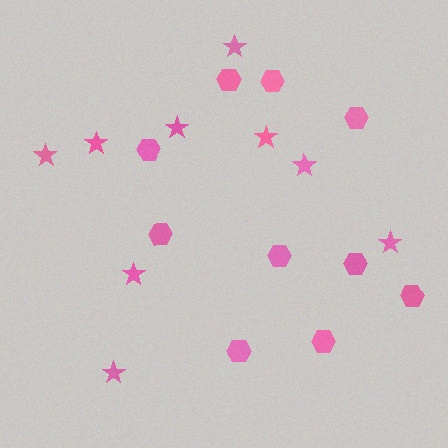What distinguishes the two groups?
There are 2 groups: one group of hexagons (10) and one group of stars (9).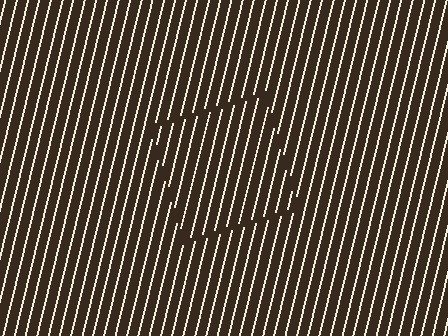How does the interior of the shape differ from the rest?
The interior of the shape contains the same grating, shifted by half a period — the contour is defined by the phase discontinuity where line-ends from the inner and outer gratings abut.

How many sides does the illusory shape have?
4 sides — the line-ends trace a square.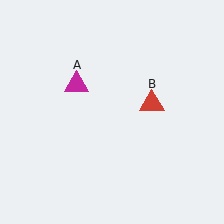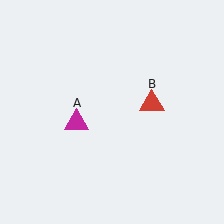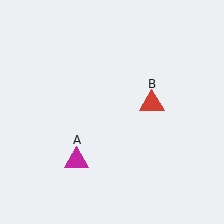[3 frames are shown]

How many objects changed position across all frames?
1 object changed position: magenta triangle (object A).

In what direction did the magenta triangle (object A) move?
The magenta triangle (object A) moved down.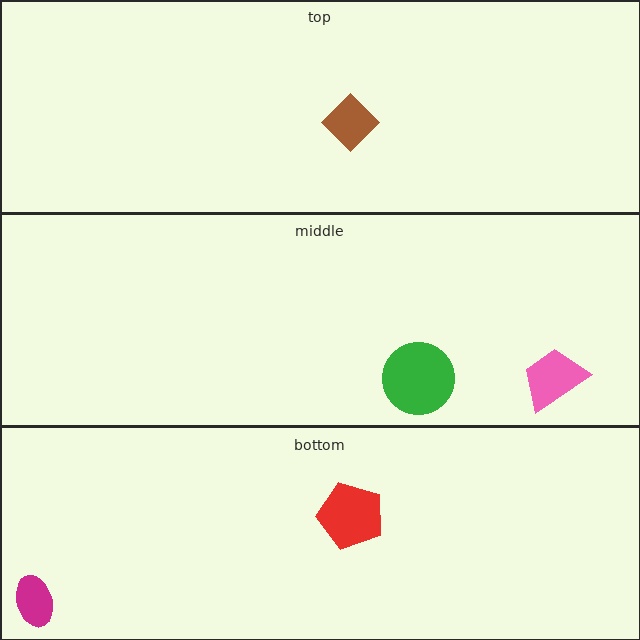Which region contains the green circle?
The middle region.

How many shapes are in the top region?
1.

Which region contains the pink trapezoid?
The middle region.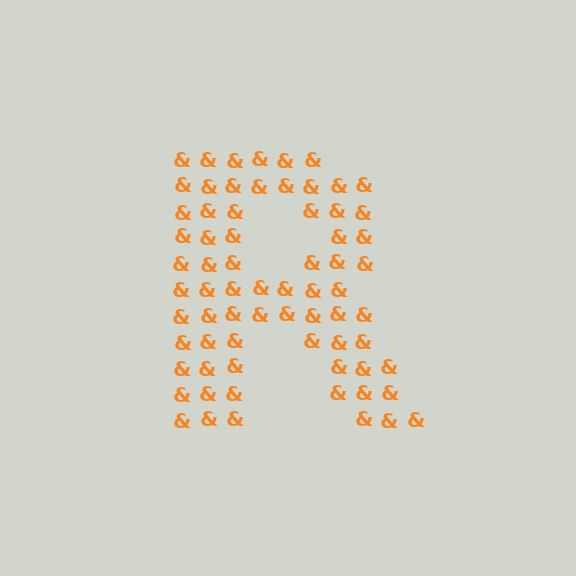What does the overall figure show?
The overall figure shows the letter R.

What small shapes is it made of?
It is made of small ampersands.